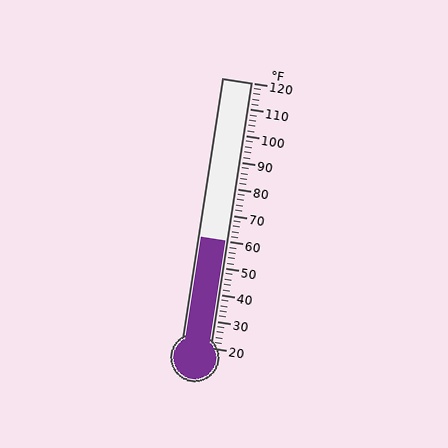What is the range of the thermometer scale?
The thermometer scale ranges from 20°F to 120°F.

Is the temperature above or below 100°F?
The temperature is below 100°F.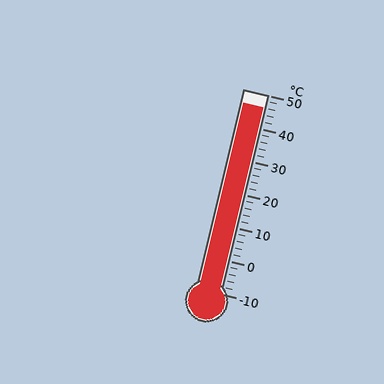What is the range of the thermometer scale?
The thermometer scale ranges from -10°C to 50°C.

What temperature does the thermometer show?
The thermometer shows approximately 46°C.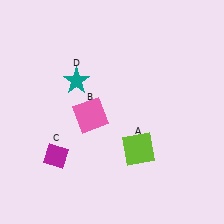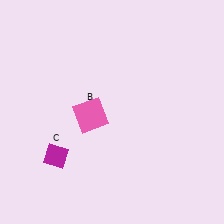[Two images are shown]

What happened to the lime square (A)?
The lime square (A) was removed in Image 2. It was in the bottom-right area of Image 1.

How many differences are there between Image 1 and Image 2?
There are 2 differences between the two images.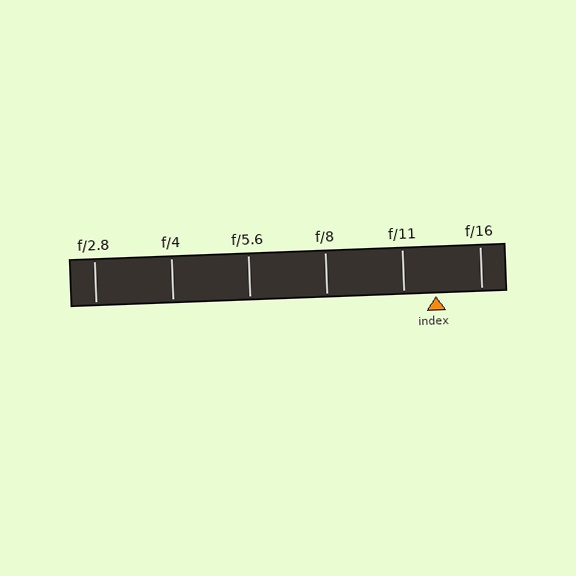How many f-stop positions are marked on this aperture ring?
There are 6 f-stop positions marked.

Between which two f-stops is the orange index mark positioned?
The index mark is between f/11 and f/16.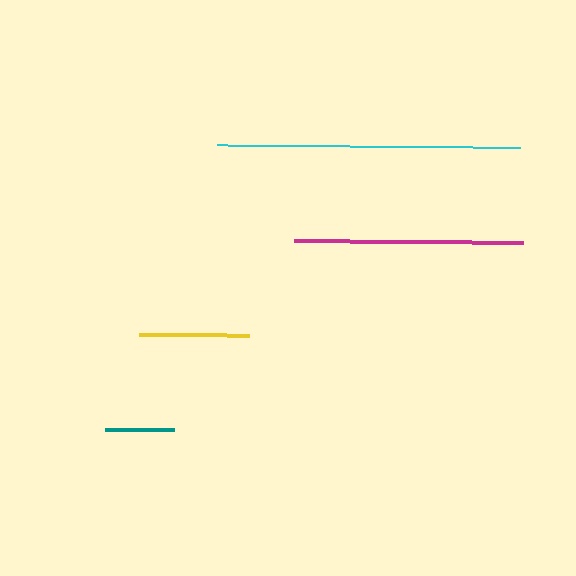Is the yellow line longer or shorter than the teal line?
The yellow line is longer than the teal line.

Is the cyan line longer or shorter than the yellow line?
The cyan line is longer than the yellow line.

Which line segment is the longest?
The cyan line is the longest at approximately 304 pixels.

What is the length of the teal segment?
The teal segment is approximately 70 pixels long.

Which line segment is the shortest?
The teal line is the shortest at approximately 70 pixels.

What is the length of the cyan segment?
The cyan segment is approximately 304 pixels long.